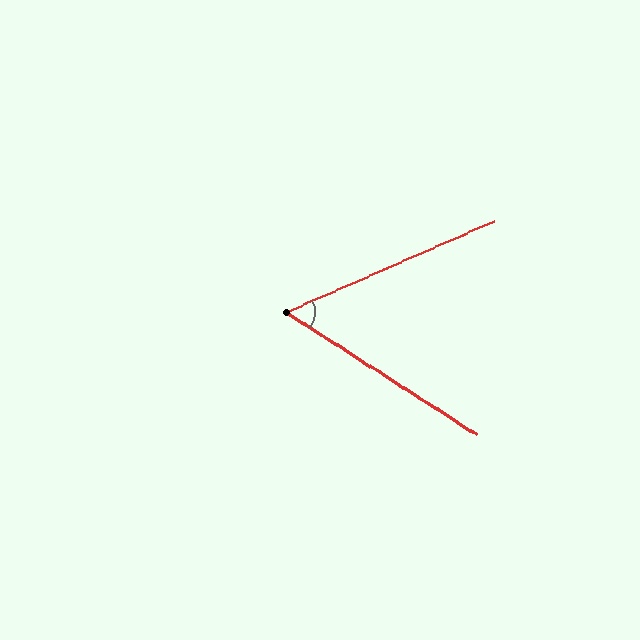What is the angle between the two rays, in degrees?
Approximately 56 degrees.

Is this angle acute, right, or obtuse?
It is acute.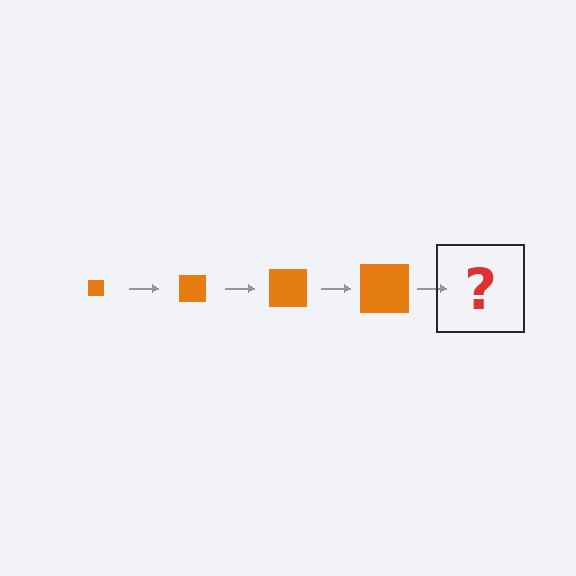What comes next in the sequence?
The next element should be an orange square, larger than the previous one.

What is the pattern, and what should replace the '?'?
The pattern is that the square gets progressively larger each step. The '?' should be an orange square, larger than the previous one.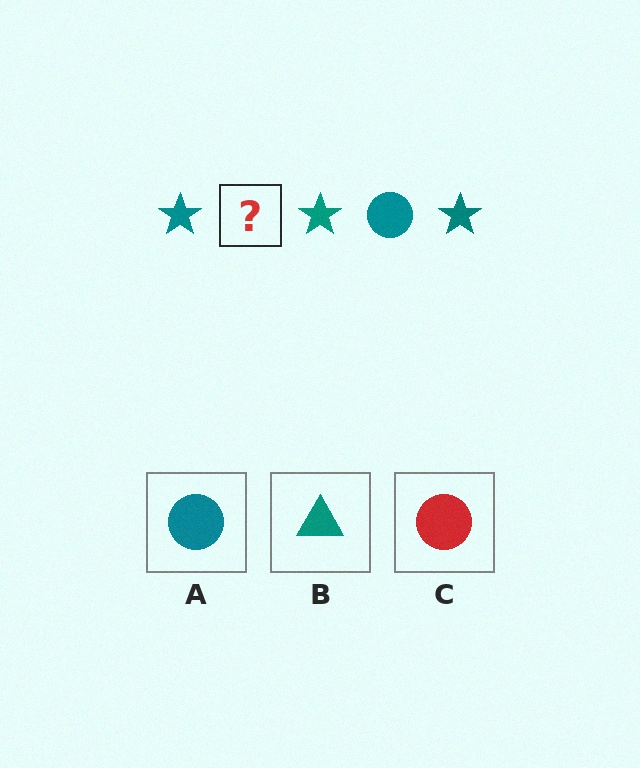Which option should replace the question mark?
Option A.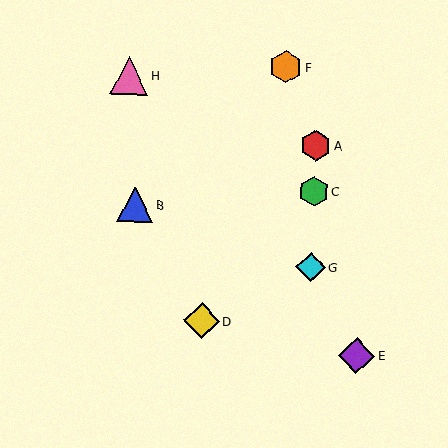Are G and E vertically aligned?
No, G is at x≈311 and E is at x≈356.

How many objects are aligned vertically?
3 objects (A, C, G) are aligned vertically.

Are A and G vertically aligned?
Yes, both are at x≈316.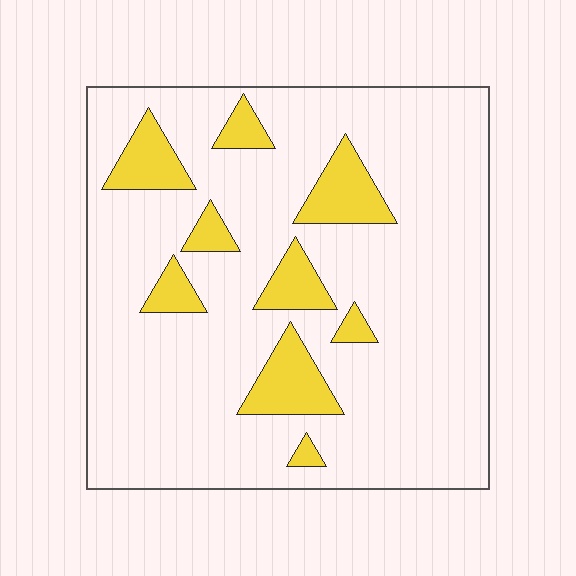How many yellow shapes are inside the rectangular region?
9.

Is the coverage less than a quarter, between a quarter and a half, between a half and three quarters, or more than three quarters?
Less than a quarter.